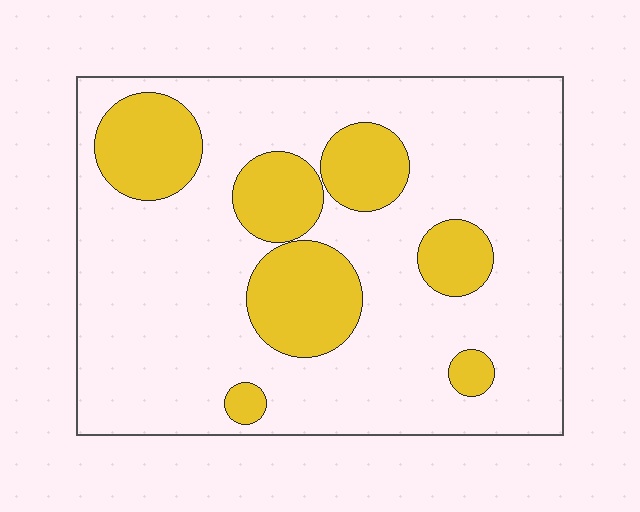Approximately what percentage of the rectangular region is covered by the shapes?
Approximately 25%.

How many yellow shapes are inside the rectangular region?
7.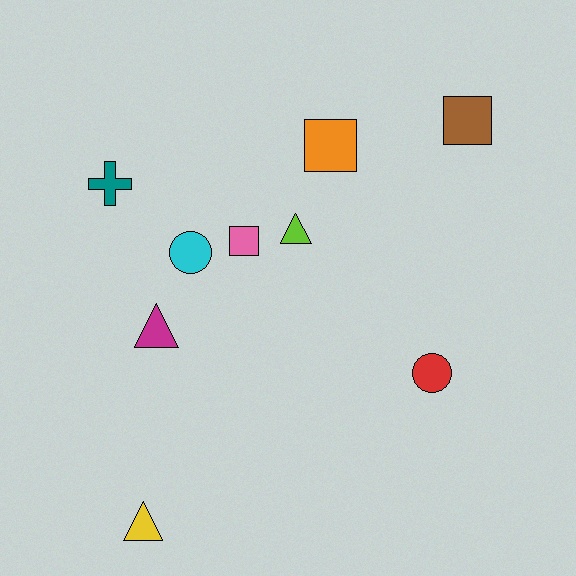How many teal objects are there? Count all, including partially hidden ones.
There is 1 teal object.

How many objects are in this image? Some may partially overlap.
There are 9 objects.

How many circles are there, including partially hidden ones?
There are 2 circles.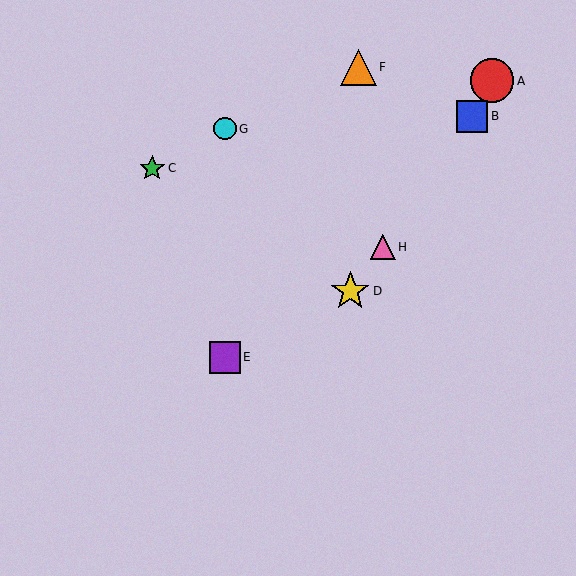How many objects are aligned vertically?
2 objects (E, G) are aligned vertically.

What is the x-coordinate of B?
Object B is at x≈472.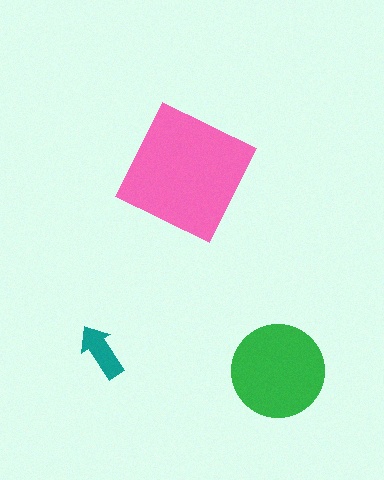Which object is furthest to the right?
The green circle is rightmost.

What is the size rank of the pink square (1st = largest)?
1st.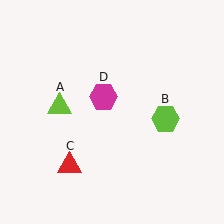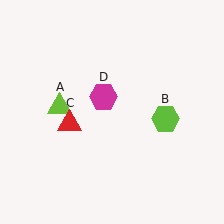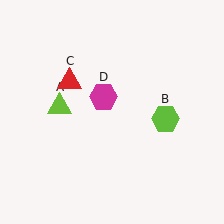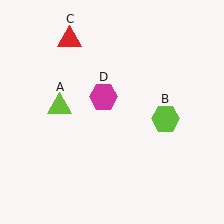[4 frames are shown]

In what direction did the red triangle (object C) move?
The red triangle (object C) moved up.